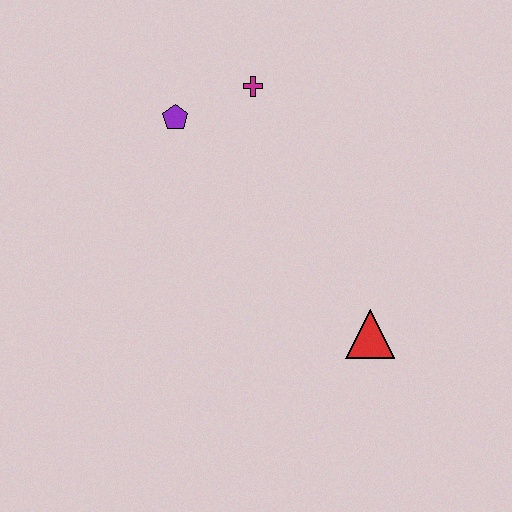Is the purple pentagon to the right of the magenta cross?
No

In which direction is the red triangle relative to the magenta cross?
The red triangle is below the magenta cross.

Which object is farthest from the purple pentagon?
The red triangle is farthest from the purple pentagon.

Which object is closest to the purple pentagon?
The magenta cross is closest to the purple pentagon.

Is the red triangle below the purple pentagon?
Yes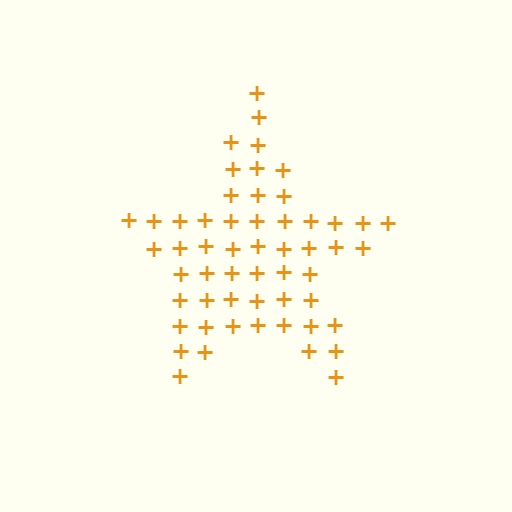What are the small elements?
The small elements are plus signs.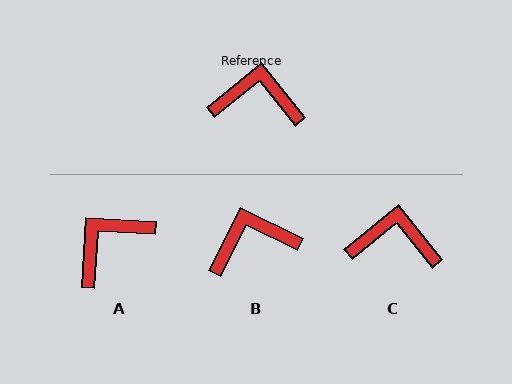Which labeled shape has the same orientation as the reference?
C.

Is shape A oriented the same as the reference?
No, it is off by about 47 degrees.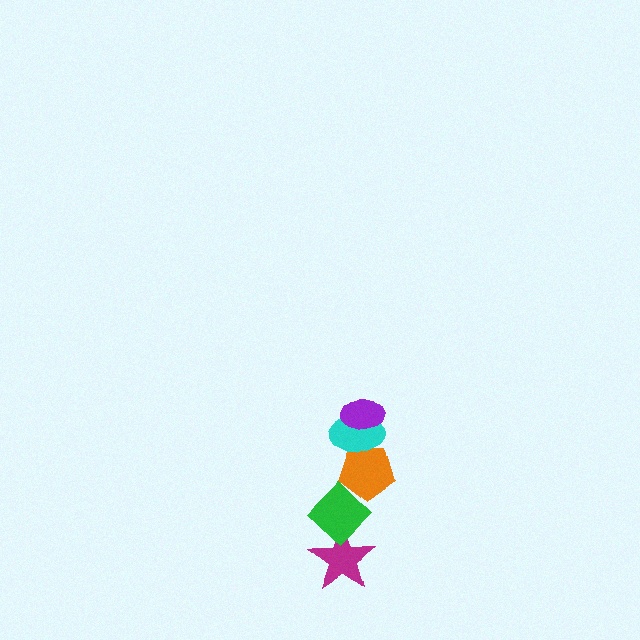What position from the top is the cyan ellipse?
The cyan ellipse is 2nd from the top.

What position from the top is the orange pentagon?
The orange pentagon is 3rd from the top.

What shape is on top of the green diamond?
The orange pentagon is on top of the green diamond.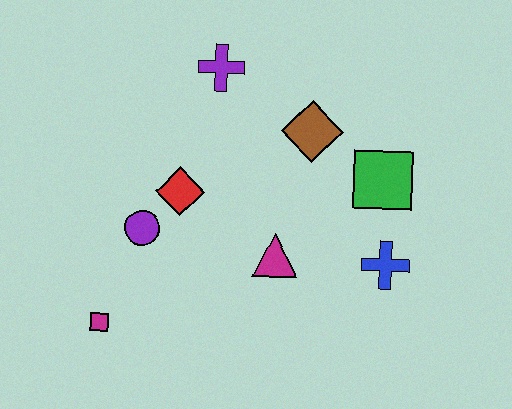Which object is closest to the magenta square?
The purple circle is closest to the magenta square.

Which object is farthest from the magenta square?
The green square is farthest from the magenta square.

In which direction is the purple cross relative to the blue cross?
The purple cross is above the blue cross.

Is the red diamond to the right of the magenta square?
Yes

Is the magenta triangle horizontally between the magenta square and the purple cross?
No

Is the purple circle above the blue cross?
Yes